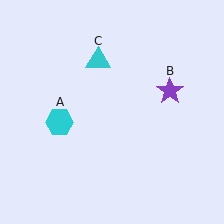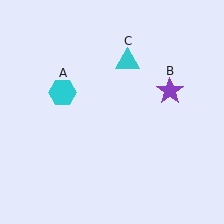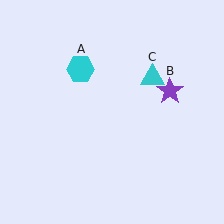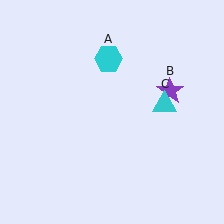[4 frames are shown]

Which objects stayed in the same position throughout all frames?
Purple star (object B) remained stationary.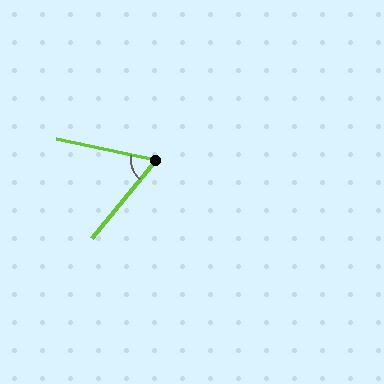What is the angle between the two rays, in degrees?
Approximately 62 degrees.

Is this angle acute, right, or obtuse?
It is acute.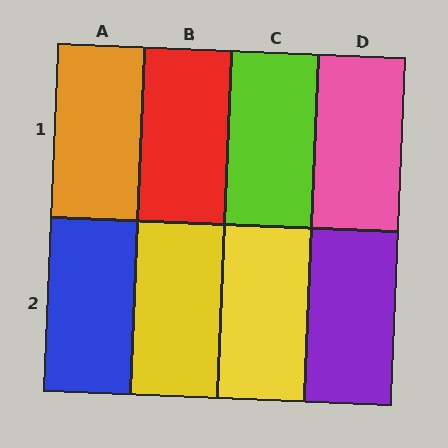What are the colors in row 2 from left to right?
Blue, yellow, yellow, purple.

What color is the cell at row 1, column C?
Lime.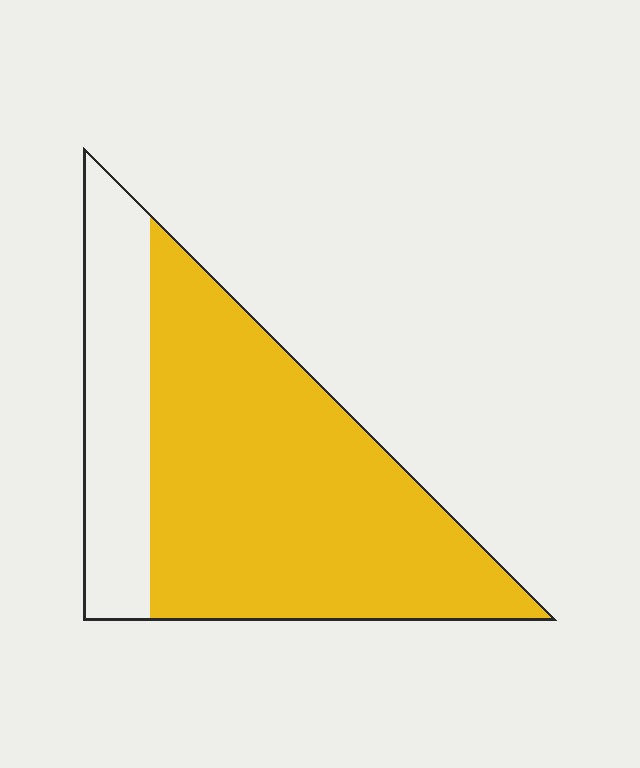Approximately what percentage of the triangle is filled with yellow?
Approximately 75%.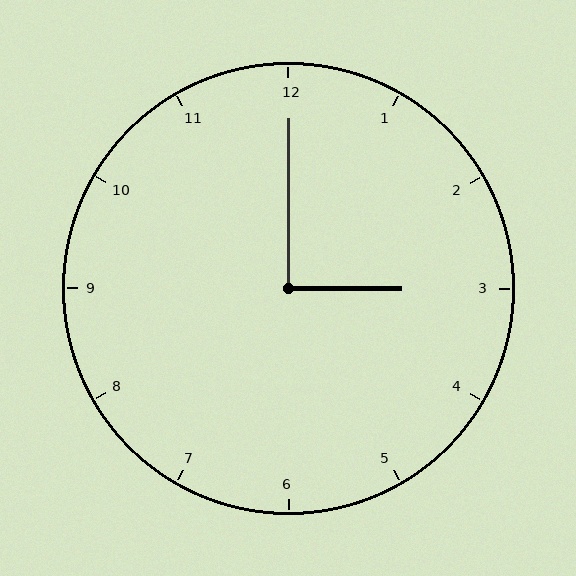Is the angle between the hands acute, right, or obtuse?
It is right.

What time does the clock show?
3:00.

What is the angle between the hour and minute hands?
Approximately 90 degrees.